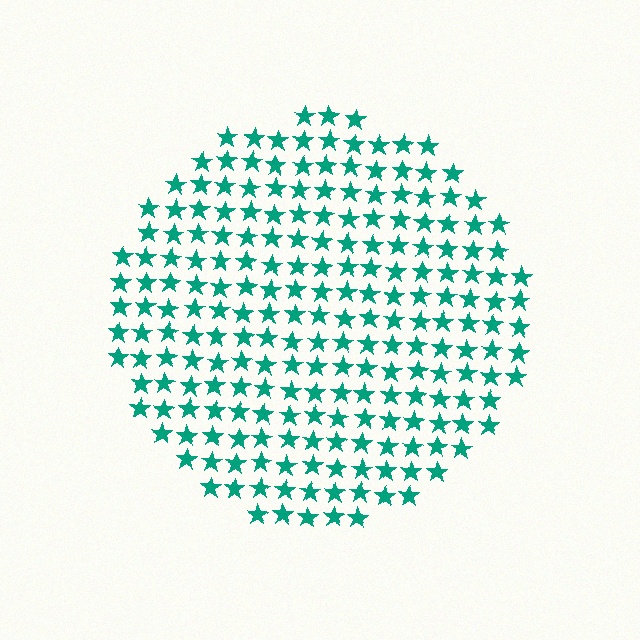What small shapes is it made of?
It is made of small stars.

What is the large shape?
The large shape is a circle.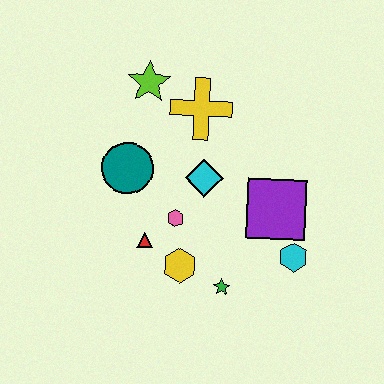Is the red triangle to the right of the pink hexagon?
No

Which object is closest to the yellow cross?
The lime star is closest to the yellow cross.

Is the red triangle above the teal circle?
No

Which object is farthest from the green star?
The lime star is farthest from the green star.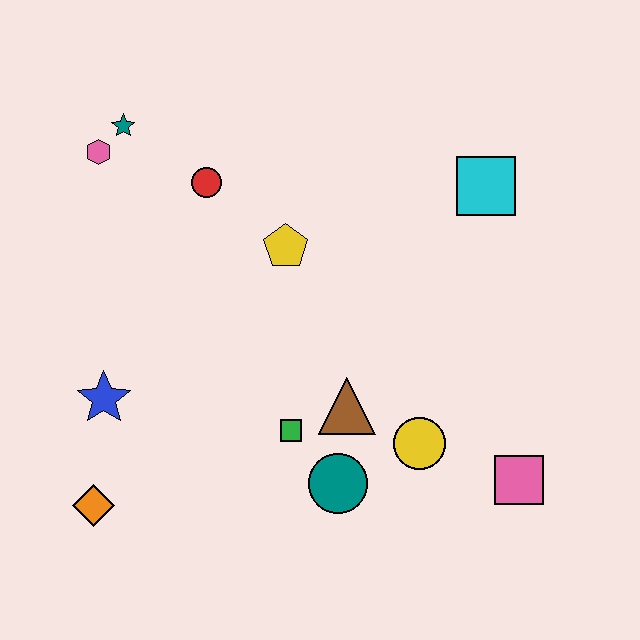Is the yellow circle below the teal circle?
No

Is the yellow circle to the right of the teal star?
Yes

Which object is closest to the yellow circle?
The brown triangle is closest to the yellow circle.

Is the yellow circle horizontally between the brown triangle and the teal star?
No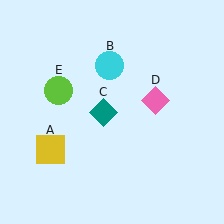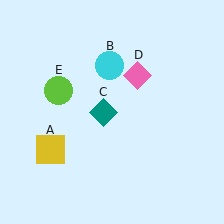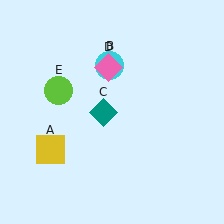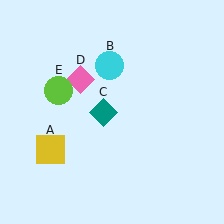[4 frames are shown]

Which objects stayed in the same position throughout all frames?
Yellow square (object A) and cyan circle (object B) and teal diamond (object C) and lime circle (object E) remained stationary.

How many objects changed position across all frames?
1 object changed position: pink diamond (object D).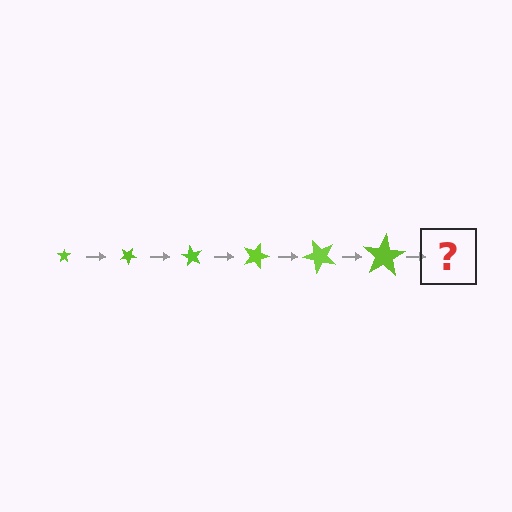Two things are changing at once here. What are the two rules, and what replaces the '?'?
The two rules are that the star grows larger each step and it rotates 30 degrees each step. The '?' should be a star, larger than the previous one and rotated 180 degrees from the start.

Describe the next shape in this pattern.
It should be a star, larger than the previous one and rotated 180 degrees from the start.